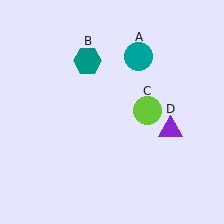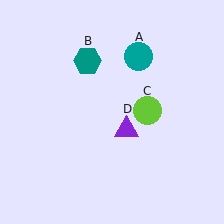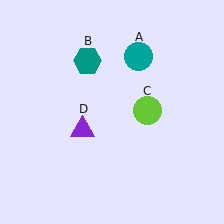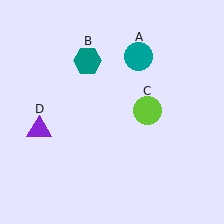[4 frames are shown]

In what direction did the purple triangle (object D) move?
The purple triangle (object D) moved left.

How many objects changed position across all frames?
1 object changed position: purple triangle (object D).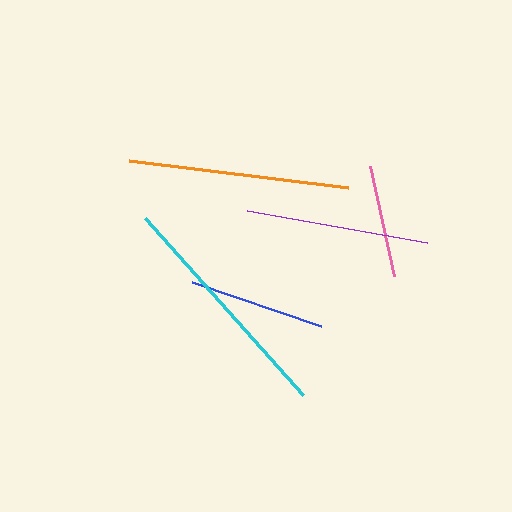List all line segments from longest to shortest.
From longest to shortest: cyan, orange, purple, blue, pink.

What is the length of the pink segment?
The pink segment is approximately 113 pixels long.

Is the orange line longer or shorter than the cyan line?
The cyan line is longer than the orange line.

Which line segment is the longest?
The cyan line is the longest at approximately 237 pixels.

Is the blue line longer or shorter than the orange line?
The orange line is longer than the blue line.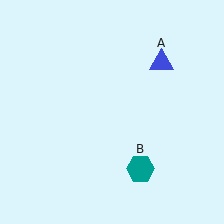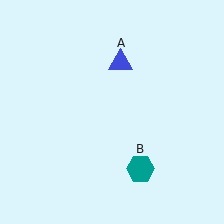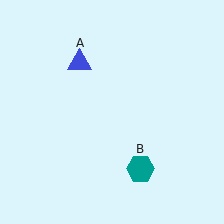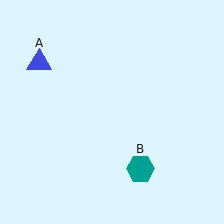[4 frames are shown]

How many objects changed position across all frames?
1 object changed position: blue triangle (object A).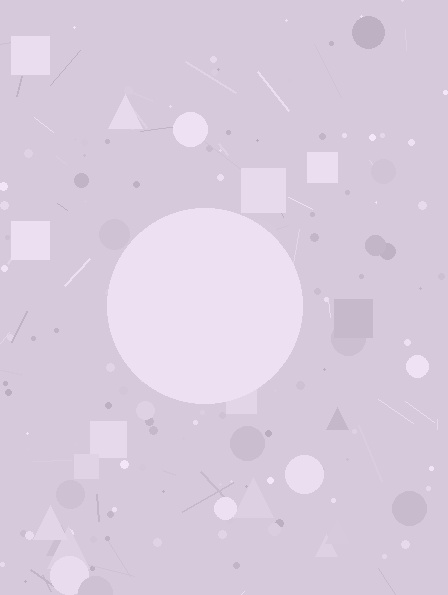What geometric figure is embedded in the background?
A circle is embedded in the background.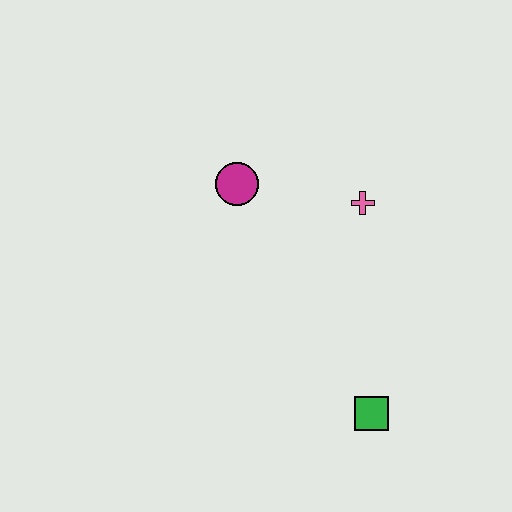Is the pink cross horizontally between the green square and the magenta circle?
Yes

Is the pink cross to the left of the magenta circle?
No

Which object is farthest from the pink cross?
The green square is farthest from the pink cross.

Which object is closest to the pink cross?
The magenta circle is closest to the pink cross.